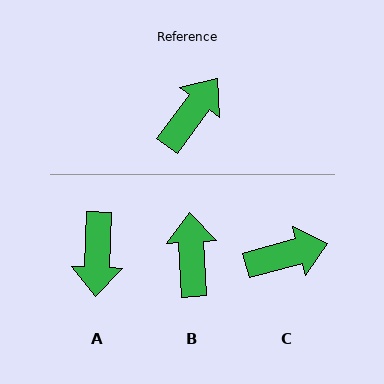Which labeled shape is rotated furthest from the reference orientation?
A, about 146 degrees away.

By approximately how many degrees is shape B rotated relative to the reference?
Approximately 39 degrees counter-clockwise.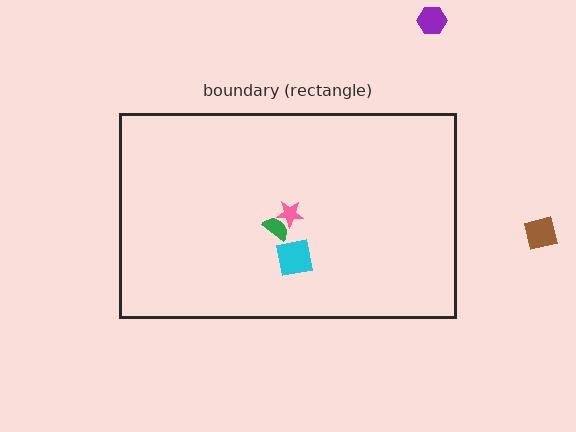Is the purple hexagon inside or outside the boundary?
Outside.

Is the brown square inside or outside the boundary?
Outside.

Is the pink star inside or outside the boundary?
Inside.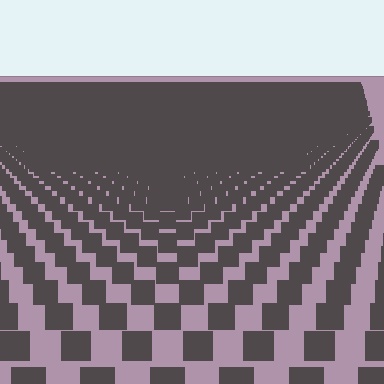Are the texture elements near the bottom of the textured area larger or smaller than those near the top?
Larger. Near the bottom, elements are closer to the viewer and appear at a bigger on-screen size.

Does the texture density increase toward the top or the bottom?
Density increases toward the top.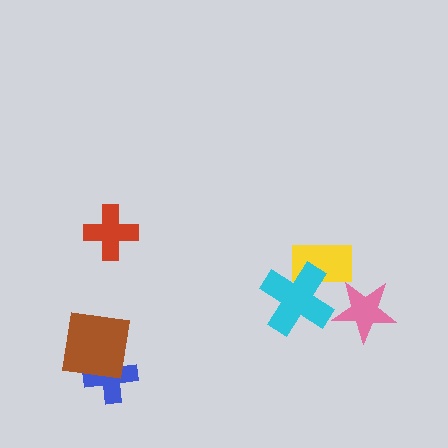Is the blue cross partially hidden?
Yes, it is partially covered by another shape.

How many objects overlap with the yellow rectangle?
1 object overlaps with the yellow rectangle.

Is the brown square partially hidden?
No, no other shape covers it.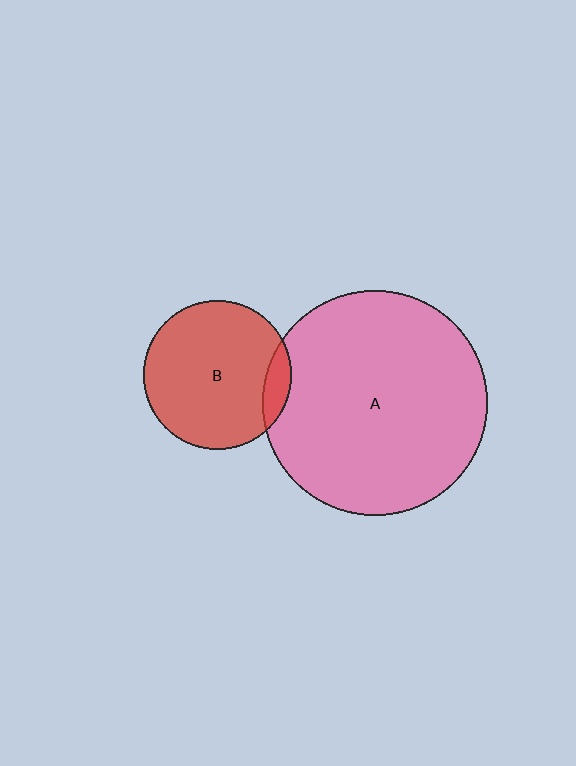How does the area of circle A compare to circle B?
Approximately 2.3 times.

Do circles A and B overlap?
Yes.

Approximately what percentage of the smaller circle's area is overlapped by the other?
Approximately 10%.